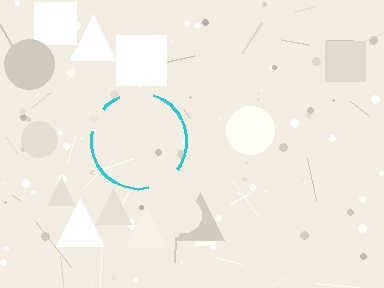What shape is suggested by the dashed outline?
The dashed outline suggests a circle.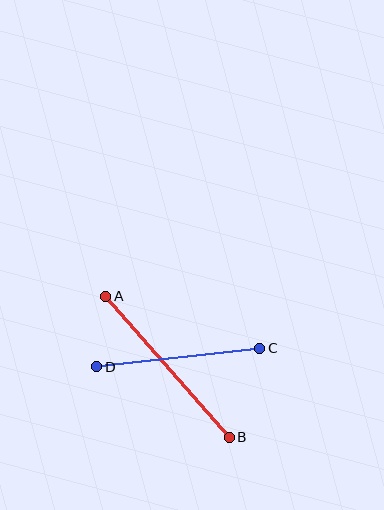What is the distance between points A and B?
The distance is approximately 188 pixels.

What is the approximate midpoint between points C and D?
The midpoint is at approximately (178, 357) pixels.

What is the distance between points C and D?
The distance is approximately 164 pixels.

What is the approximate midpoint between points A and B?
The midpoint is at approximately (168, 367) pixels.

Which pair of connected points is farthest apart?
Points A and B are farthest apart.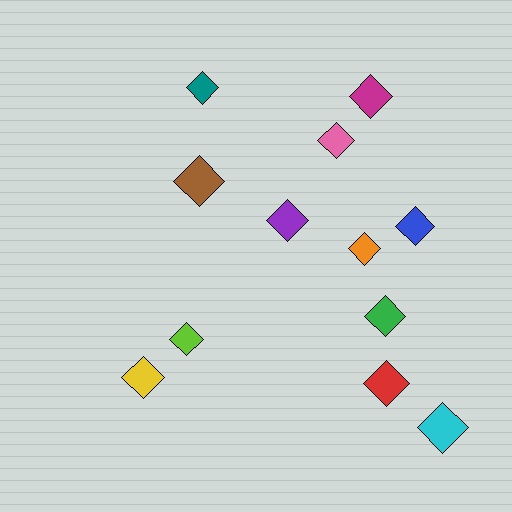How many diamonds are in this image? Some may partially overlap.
There are 12 diamonds.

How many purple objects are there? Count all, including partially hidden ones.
There is 1 purple object.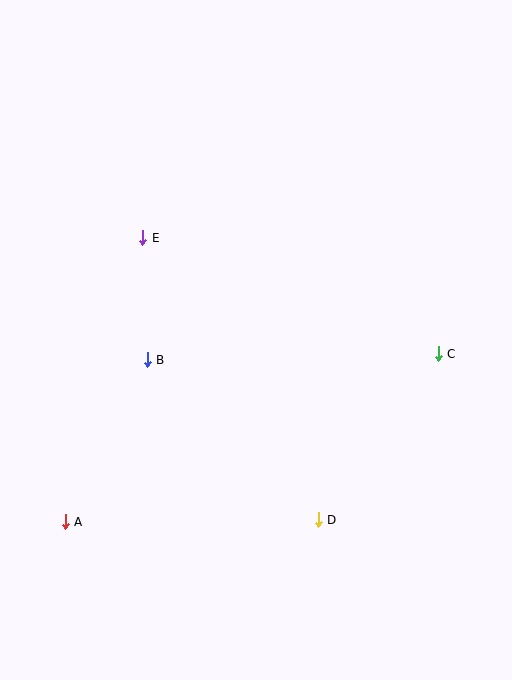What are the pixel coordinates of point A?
Point A is at (65, 522).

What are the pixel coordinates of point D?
Point D is at (318, 520).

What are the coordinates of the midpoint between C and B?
The midpoint between C and B is at (293, 357).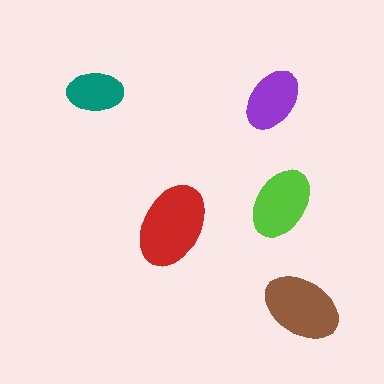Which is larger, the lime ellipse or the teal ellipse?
The lime one.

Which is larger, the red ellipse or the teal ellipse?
The red one.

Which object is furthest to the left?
The teal ellipse is leftmost.